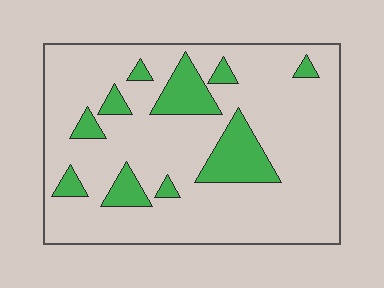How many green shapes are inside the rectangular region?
10.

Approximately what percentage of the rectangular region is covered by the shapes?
Approximately 15%.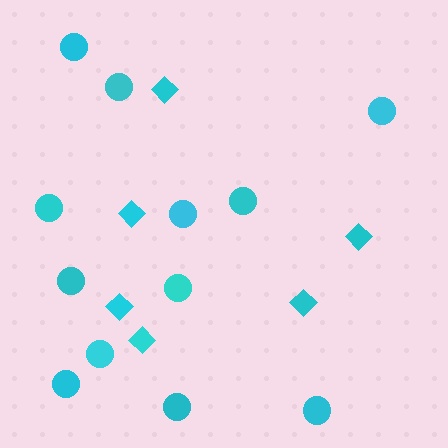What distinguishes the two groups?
There are 2 groups: one group of diamonds (6) and one group of circles (12).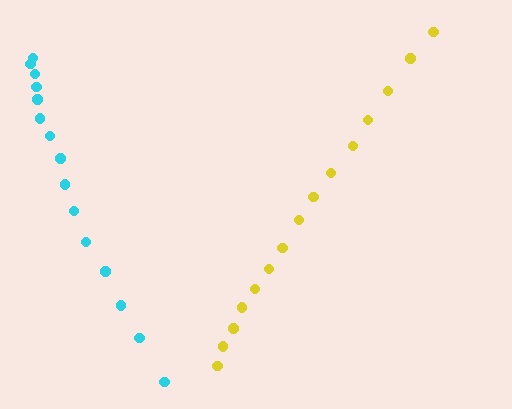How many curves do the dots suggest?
There are 2 distinct paths.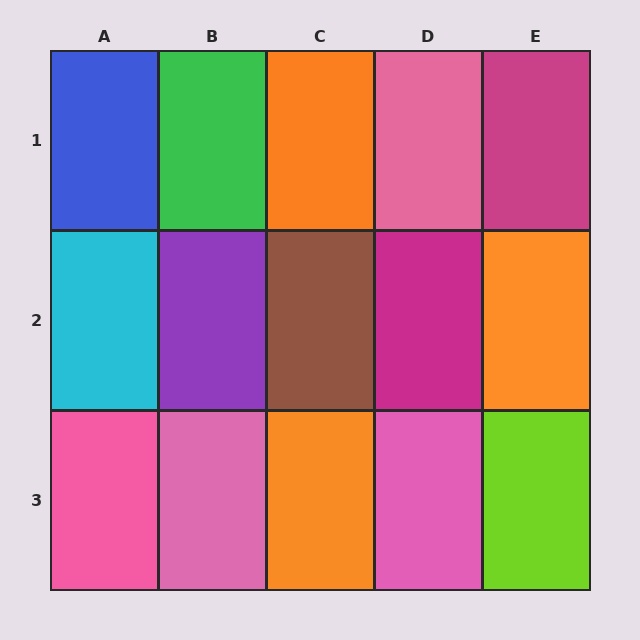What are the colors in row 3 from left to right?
Pink, pink, orange, pink, lime.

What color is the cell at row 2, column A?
Cyan.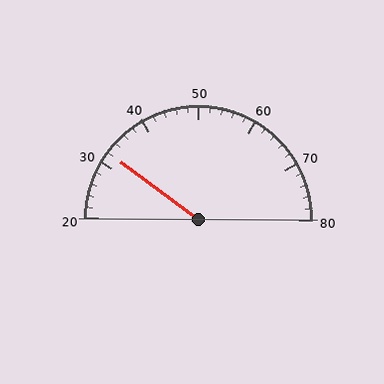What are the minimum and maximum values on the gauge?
The gauge ranges from 20 to 80.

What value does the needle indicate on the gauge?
The needle indicates approximately 32.